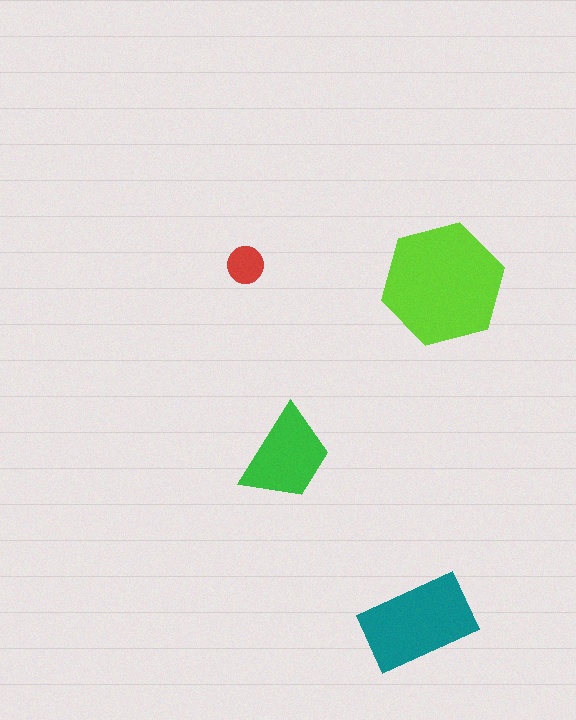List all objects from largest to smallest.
The lime hexagon, the teal rectangle, the green trapezoid, the red circle.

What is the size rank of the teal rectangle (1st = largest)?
2nd.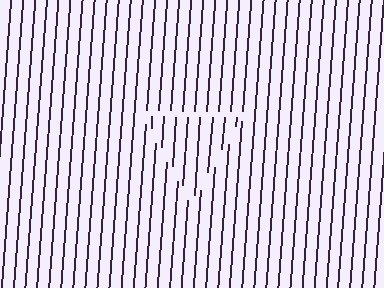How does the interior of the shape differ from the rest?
The interior of the shape contains the same grating, shifted by half a period — the contour is defined by the phase discontinuity where line-ends from the inner and outer gratings abut.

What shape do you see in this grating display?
An illusory triangle. The interior of the shape contains the same grating, shifted by half a period — the contour is defined by the phase discontinuity where line-ends from the inner and outer gratings abut.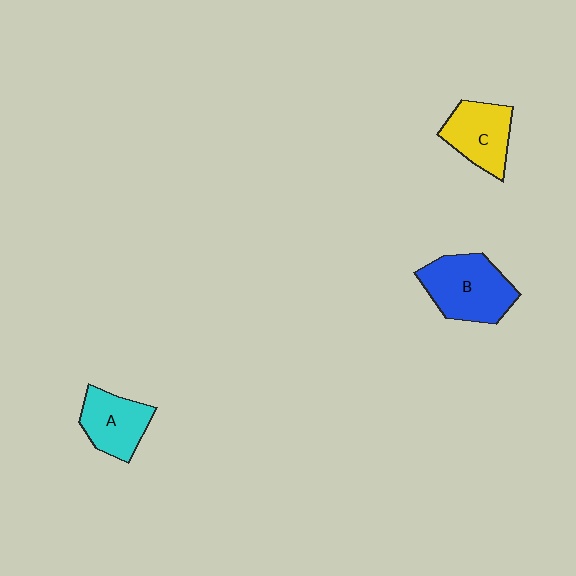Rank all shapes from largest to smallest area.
From largest to smallest: B (blue), C (yellow), A (cyan).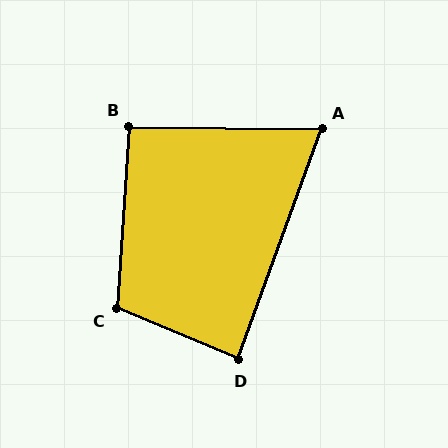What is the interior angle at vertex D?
Approximately 87 degrees (approximately right).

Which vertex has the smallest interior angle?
A, at approximately 71 degrees.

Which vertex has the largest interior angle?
C, at approximately 109 degrees.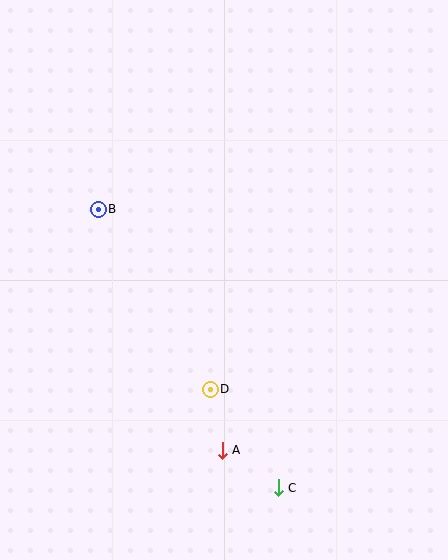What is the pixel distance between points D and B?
The distance between D and B is 212 pixels.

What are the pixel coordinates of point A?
Point A is at (222, 450).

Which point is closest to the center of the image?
Point D at (210, 389) is closest to the center.